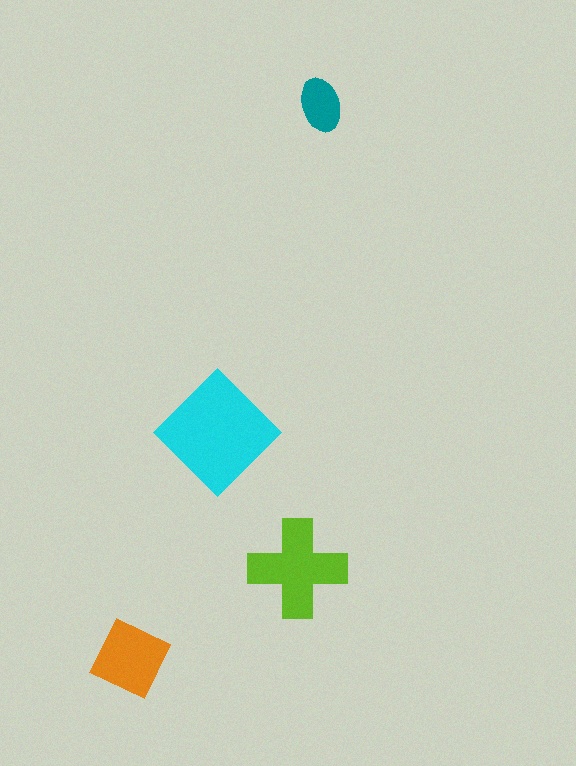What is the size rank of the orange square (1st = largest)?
3rd.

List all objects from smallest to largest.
The teal ellipse, the orange square, the lime cross, the cyan diamond.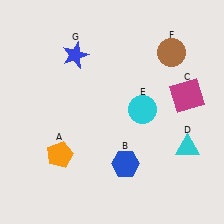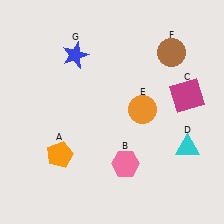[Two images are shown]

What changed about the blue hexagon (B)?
In Image 1, B is blue. In Image 2, it changed to pink.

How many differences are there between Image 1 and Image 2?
There are 2 differences between the two images.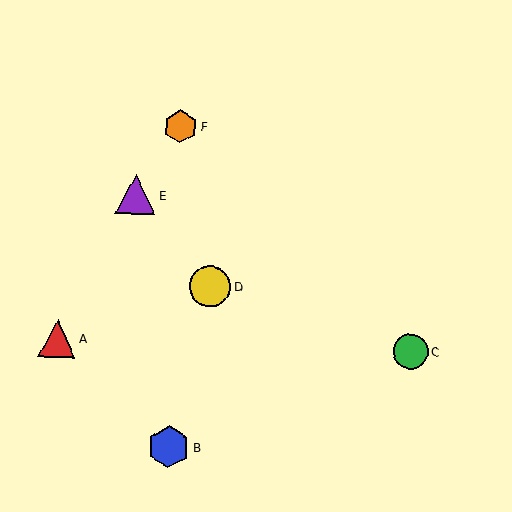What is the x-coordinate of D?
Object D is at x≈210.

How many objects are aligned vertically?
2 objects (B, F) are aligned vertically.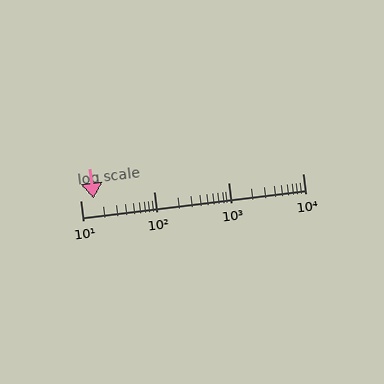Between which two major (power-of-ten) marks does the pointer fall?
The pointer is between 10 and 100.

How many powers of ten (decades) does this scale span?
The scale spans 3 decades, from 10 to 10000.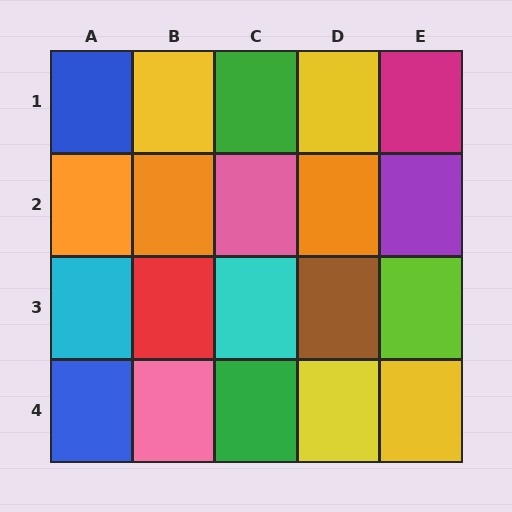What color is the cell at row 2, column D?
Orange.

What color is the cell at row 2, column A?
Orange.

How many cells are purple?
1 cell is purple.